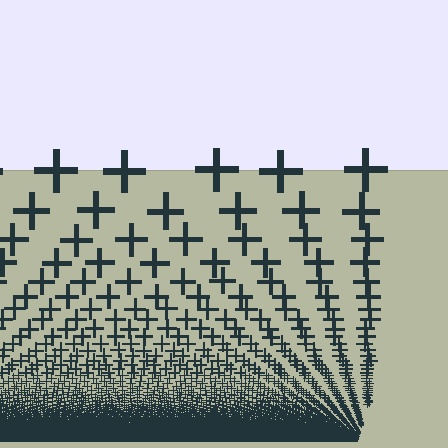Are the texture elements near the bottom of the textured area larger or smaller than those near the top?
Smaller. The gradient is inverted — elements near the bottom are smaller and denser.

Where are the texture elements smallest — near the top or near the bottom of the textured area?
Near the bottom.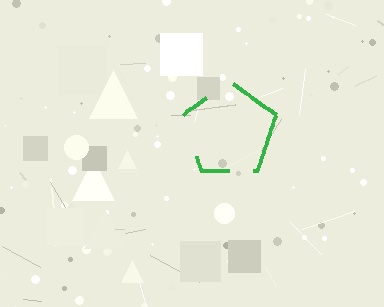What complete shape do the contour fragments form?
The contour fragments form a pentagon.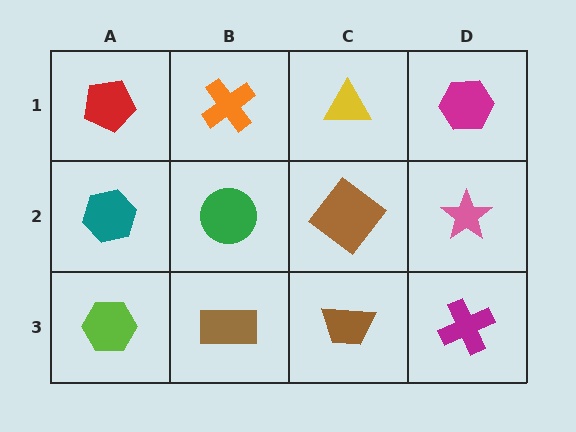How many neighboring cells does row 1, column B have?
3.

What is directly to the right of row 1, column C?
A magenta hexagon.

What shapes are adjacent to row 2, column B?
An orange cross (row 1, column B), a brown rectangle (row 3, column B), a teal hexagon (row 2, column A), a brown diamond (row 2, column C).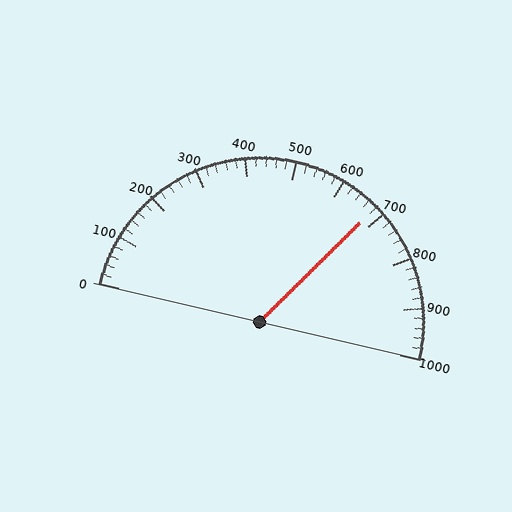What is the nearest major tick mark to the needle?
The nearest major tick mark is 700.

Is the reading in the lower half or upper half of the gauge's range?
The reading is in the upper half of the range (0 to 1000).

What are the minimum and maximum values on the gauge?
The gauge ranges from 0 to 1000.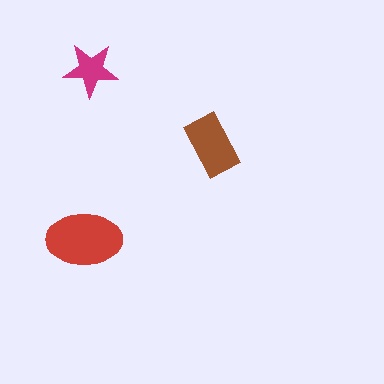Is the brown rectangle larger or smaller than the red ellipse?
Smaller.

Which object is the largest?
The red ellipse.